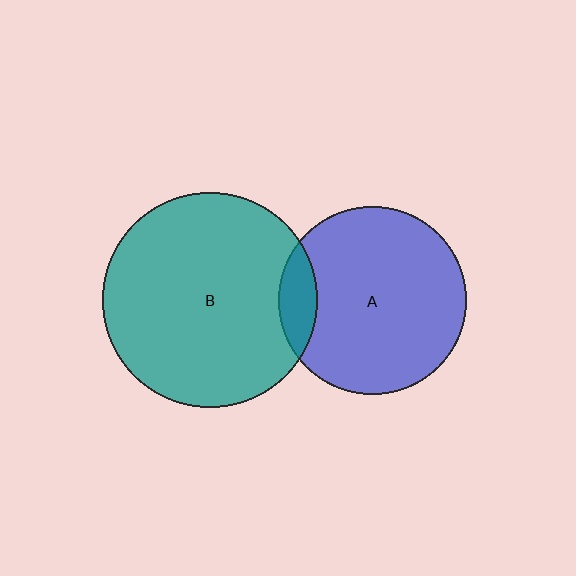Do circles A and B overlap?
Yes.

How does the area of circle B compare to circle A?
Approximately 1.3 times.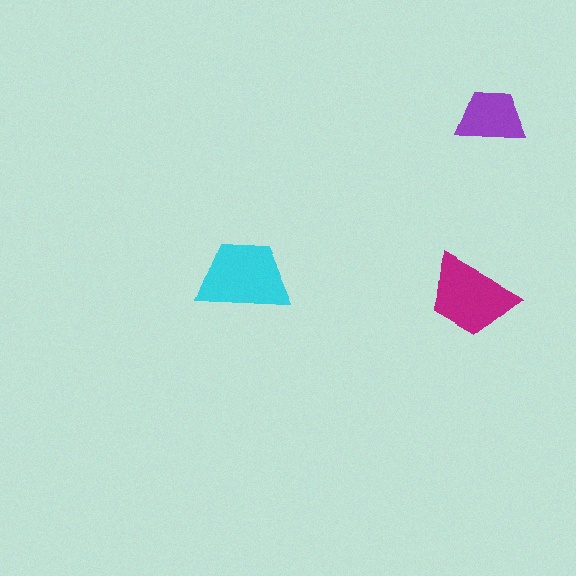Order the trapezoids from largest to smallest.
the cyan one, the magenta one, the purple one.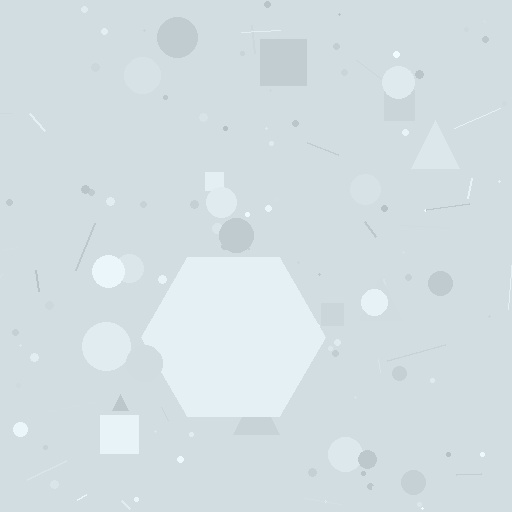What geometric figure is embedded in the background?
A hexagon is embedded in the background.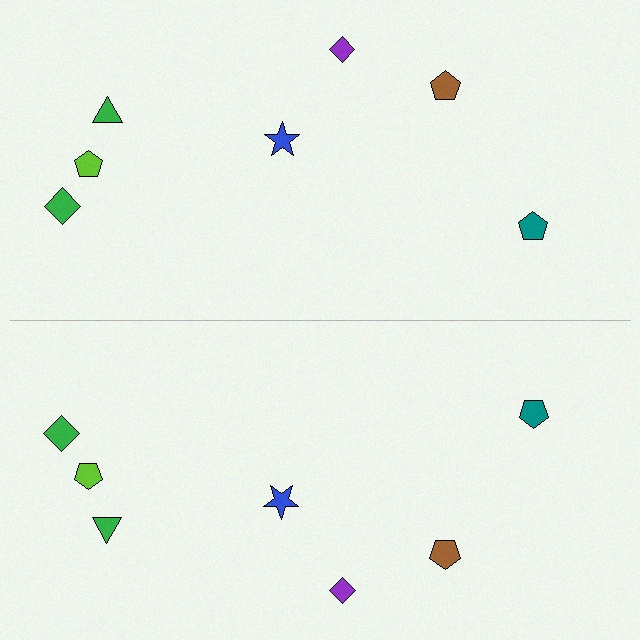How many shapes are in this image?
There are 14 shapes in this image.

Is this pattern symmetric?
Yes, this pattern has bilateral (reflection) symmetry.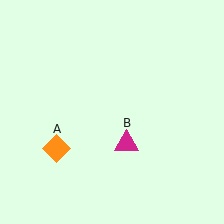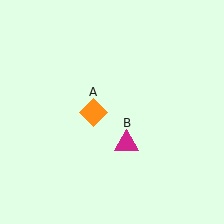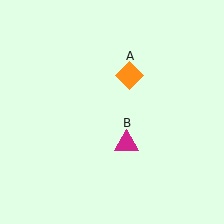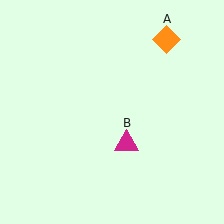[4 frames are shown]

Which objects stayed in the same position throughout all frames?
Magenta triangle (object B) remained stationary.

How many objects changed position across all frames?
1 object changed position: orange diamond (object A).